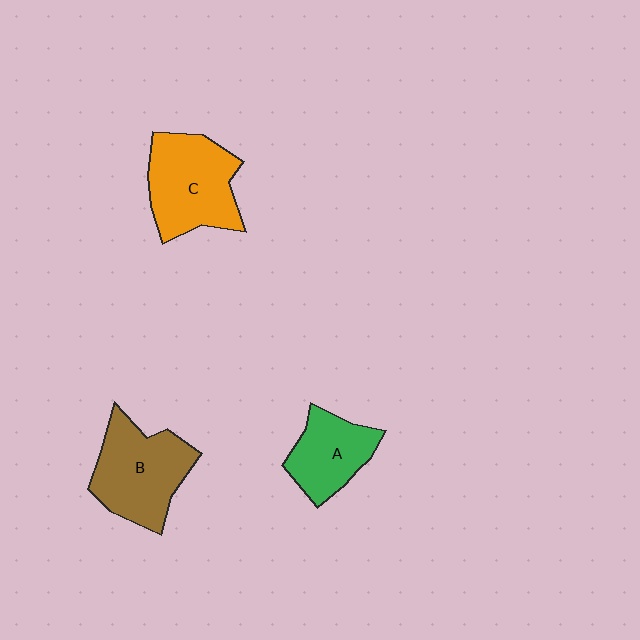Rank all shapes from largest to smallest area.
From largest to smallest: C (orange), B (brown), A (green).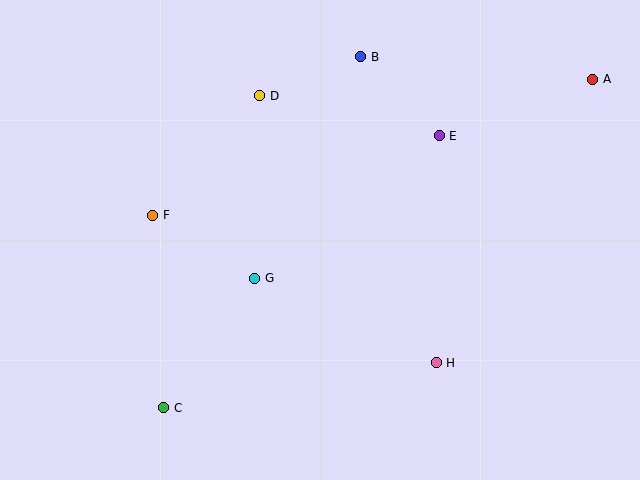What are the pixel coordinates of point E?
Point E is at (439, 136).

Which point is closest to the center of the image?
Point G at (255, 278) is closest to the center.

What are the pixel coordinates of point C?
Point C is at (164, 408).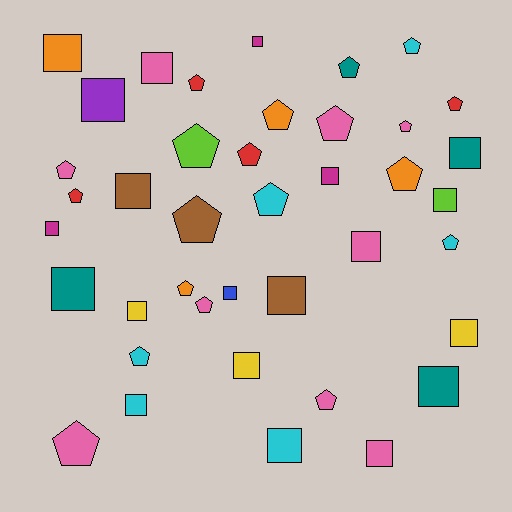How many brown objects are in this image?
There are 3 brown objects.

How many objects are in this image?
There are 40 objects.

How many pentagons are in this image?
There are 20 pentagons.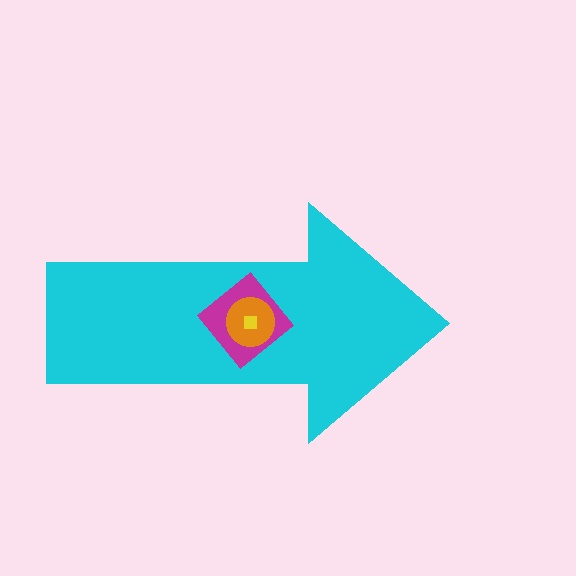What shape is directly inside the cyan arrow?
The magenta diamond.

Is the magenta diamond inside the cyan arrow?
Yes.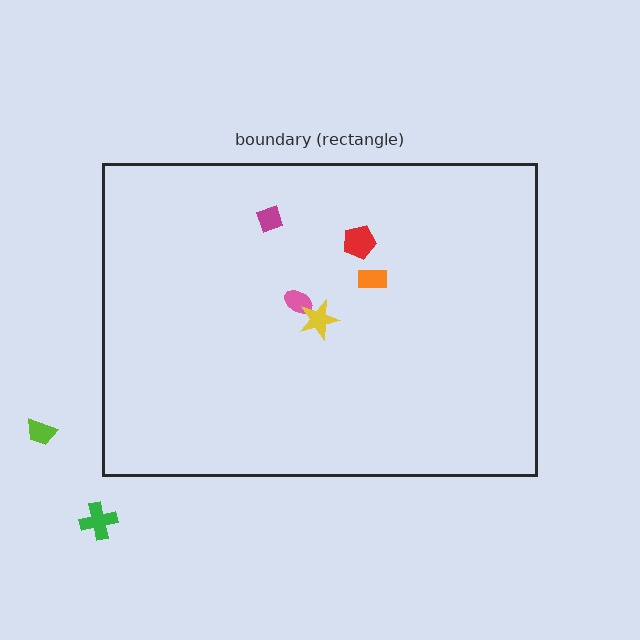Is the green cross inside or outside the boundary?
Outside.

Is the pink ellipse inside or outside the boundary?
Inside.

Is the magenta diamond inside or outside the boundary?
Inside.